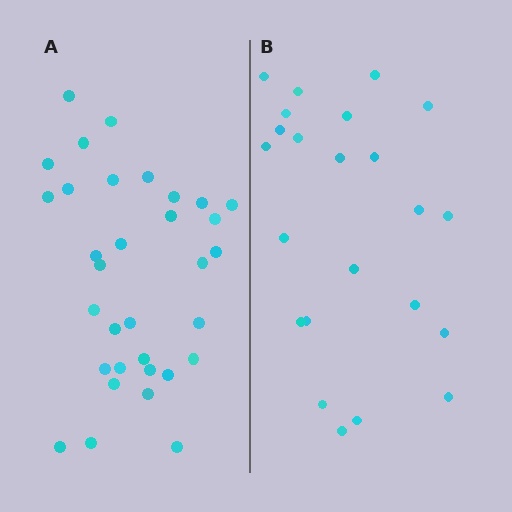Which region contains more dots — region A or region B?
Region A (the left region) has more dots.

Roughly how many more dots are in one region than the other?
Region A has roughly 10 or so more dots than region B.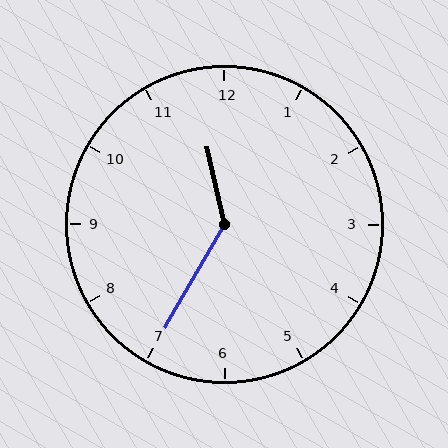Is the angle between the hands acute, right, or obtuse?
It is obtuse.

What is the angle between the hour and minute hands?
Approximately 138 degrees.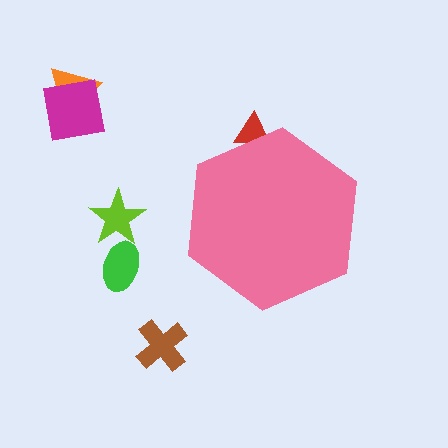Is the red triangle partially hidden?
Yes, the red triangle is partially hidden behind the pink hexagon.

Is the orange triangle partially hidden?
No, the orange triangle is fully visible.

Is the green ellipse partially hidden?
No, the green ellipse is fully visible.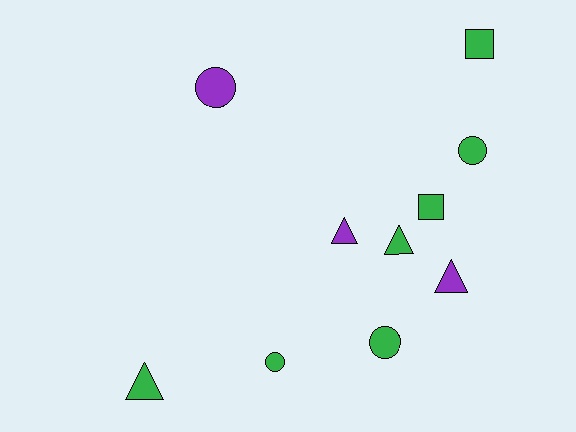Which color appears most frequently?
Green, with 7 objects.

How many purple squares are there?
There are no purple squares.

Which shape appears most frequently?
Triangle, with 4 objects.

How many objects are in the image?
There are 10 objects.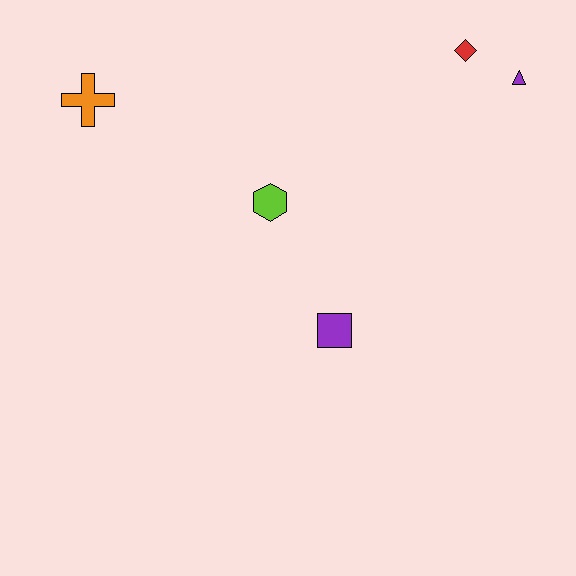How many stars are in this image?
There are no stars.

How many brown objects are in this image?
There are no brown objects.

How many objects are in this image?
There are 5 objects.